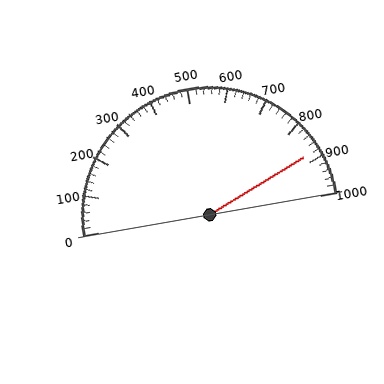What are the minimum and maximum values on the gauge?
The gauge ranges from 0 to 1000.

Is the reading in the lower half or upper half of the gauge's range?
The reading is in the upper half of the range (0 to 1000).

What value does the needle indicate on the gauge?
The needle indicates approximately 880.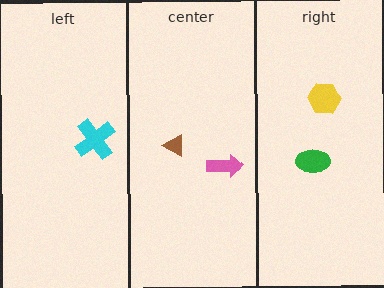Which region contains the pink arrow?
The center region.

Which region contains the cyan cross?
The left region.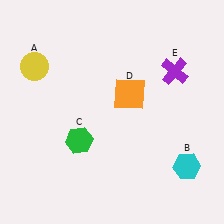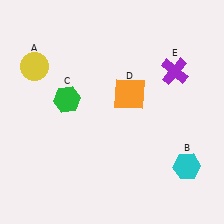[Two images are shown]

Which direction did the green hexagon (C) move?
The green hexagon (C) moved up.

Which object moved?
The green hexagon (C) moved up.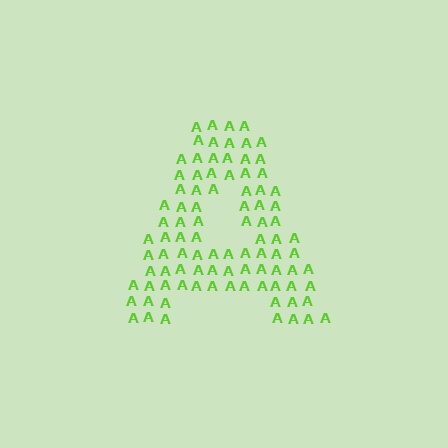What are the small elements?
The small elements are letter A's.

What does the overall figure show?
The overall figure shows the letter A.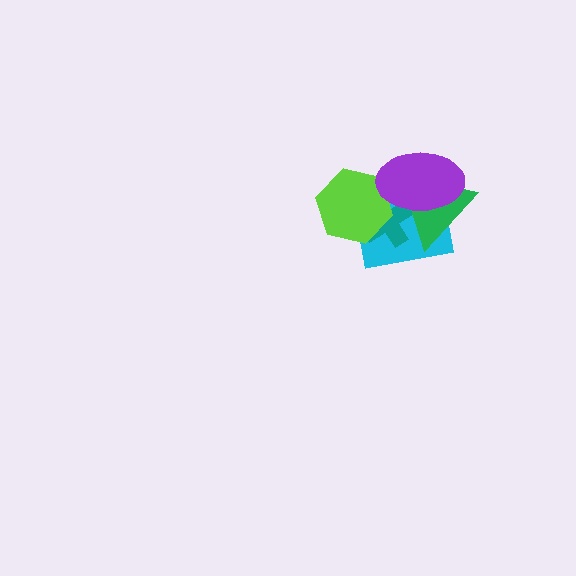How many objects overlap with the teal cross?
4 objects overlap with the teal cross.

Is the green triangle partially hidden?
Yes, it is partially covered by another shape.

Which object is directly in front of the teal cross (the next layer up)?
The green triangle is directly in front of the teal cross.